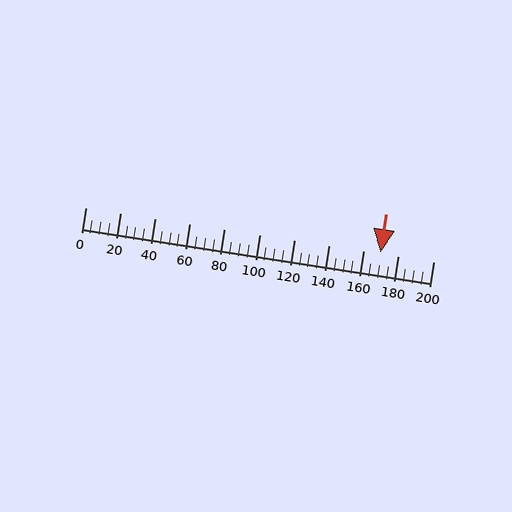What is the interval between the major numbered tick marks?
The major tick marks are spaced 20 units apart.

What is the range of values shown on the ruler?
The ruler shows values from 0 to 200.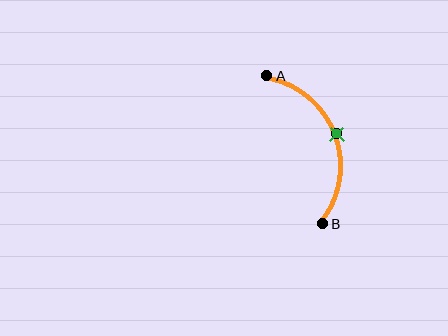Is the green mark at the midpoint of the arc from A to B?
Yes. The green mark lies on the arc at equal arc-length from both A and B — it is the arc midpoint.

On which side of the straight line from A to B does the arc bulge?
The arc bulges to the right of the straight line connecting A and B.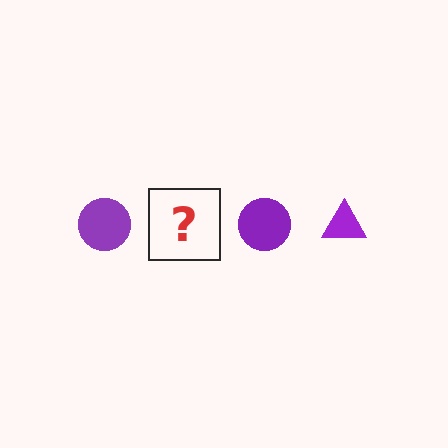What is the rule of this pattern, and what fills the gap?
The rule is that the pattern cycles through circle, triangle shapes in purple. The gap should be filled with a purple triangle.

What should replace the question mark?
The question mark should be replaced with a purple triangle.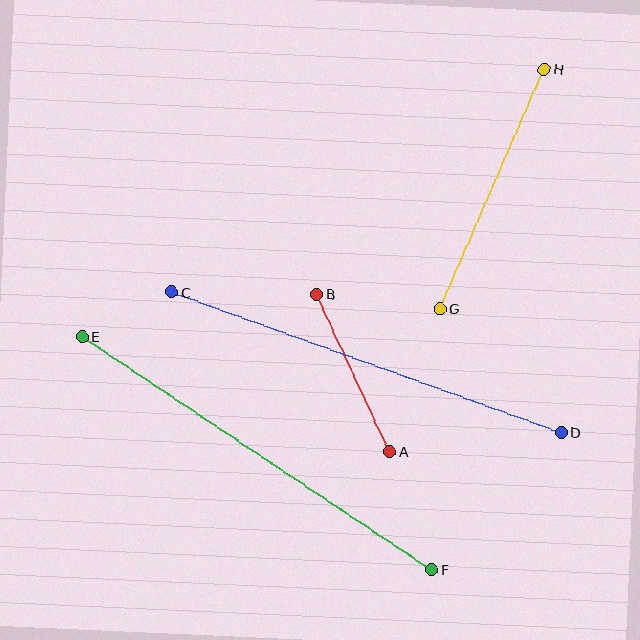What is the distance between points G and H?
The distance is approximately 261 pixels.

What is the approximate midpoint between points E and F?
The midpoint is at approximately (257, 453) pixels.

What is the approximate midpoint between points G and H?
The midpoint is at approximately (492, 189) pixels.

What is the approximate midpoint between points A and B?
The midpoint is at approximately (353, 373) pixels.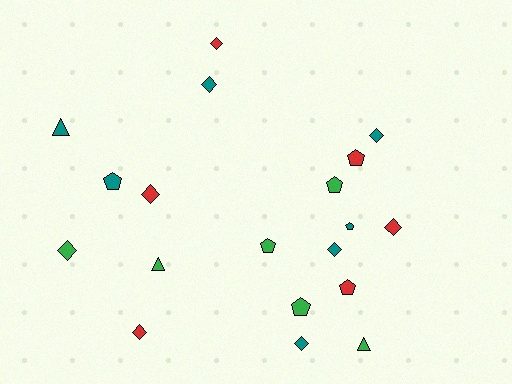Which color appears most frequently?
Teal, with 7 objects.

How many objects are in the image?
There are 19 objects.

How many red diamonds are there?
There are 4 red diamonds.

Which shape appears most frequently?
Diamond, with 9 objects.